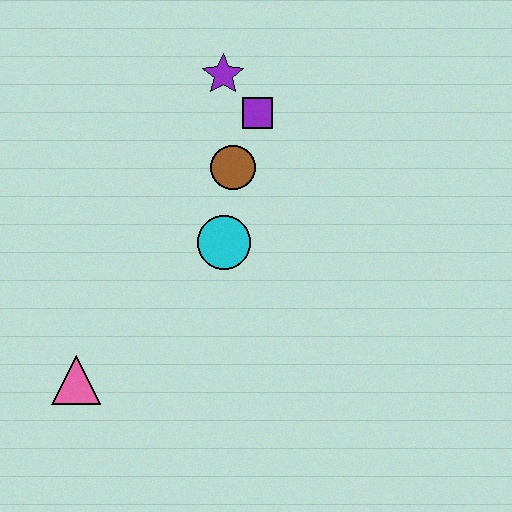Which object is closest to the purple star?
The purple square is closest to the purple star.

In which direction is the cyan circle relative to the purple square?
The cyan circle is below the purple square.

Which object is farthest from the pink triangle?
The purple star is farthest from the pink triangle.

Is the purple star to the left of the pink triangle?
No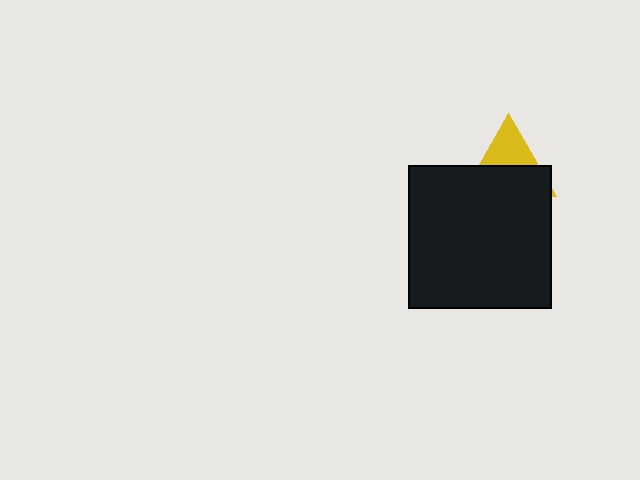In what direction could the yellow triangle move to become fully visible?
The yellow triangle could move up. That would shift it out from behind the black square entirely.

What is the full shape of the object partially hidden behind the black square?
The partially hidden object is a yellow triangle.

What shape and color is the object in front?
The object in front is a black square.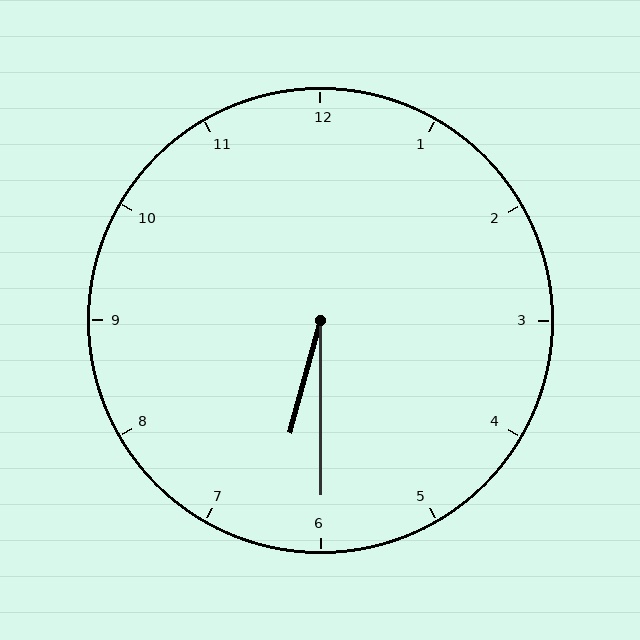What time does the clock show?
6:30.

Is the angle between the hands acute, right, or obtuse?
It is acute.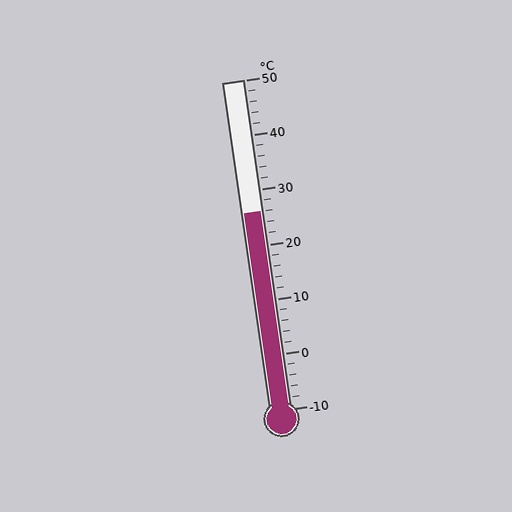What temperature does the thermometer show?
The thermometer shows approximately 26°C.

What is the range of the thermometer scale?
The thermometer scale ranges from -10°C to 50°C.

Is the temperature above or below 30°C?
The temperature is below 30°C.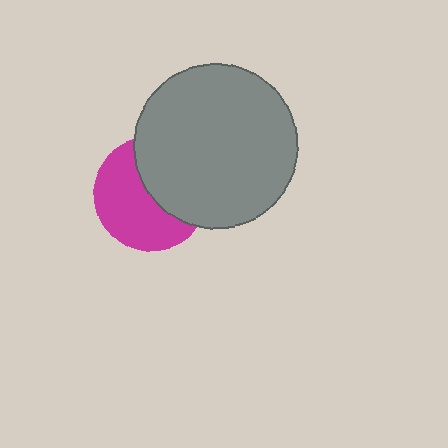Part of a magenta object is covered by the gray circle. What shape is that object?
It is a circle.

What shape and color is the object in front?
The object in front is a gray circle.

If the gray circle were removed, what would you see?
You would see the complete magenta circle.